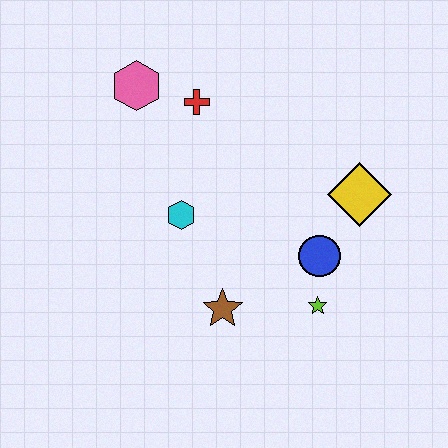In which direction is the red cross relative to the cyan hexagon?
The red cross is above the cyan hexagon.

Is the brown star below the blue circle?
Yes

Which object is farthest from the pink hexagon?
The lime star is farthest from the pink hexagon.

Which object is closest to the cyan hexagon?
The brown star is closest to the cyan hexagon.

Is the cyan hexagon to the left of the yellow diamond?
Yes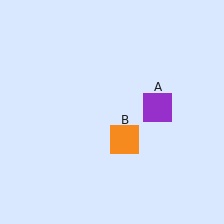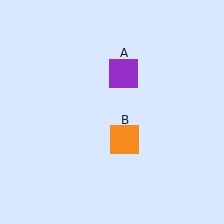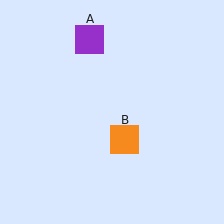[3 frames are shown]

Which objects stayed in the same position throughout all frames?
Orange square (object B) remained stationary.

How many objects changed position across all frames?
1 object changed position: purple square (object A).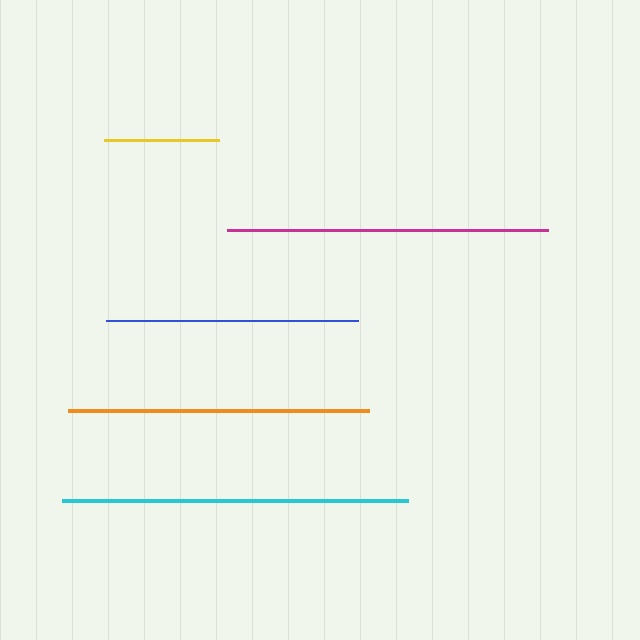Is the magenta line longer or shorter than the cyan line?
The cyan line is longer than the magenta line.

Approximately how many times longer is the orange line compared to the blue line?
The orange line is approximately 1.2 times the length of the blue line.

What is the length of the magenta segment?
The magenta segment is approximately 321 pixels long.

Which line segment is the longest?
The cyan line is the longest at approximately 346 pixels.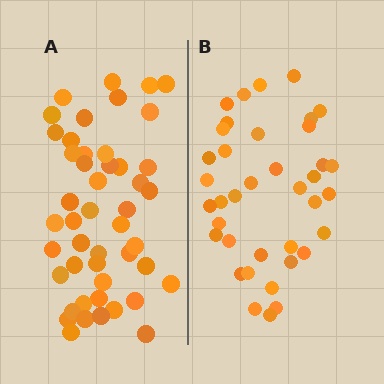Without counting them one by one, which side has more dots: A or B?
Region A (the left region) has more dots.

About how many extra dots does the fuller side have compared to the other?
Region A has roughly 8 or so more dots than region B.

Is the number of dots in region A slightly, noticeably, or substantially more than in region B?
Region A has only slightly more — the two regions are fairly close. The ratio is roughly 1.2 to 1.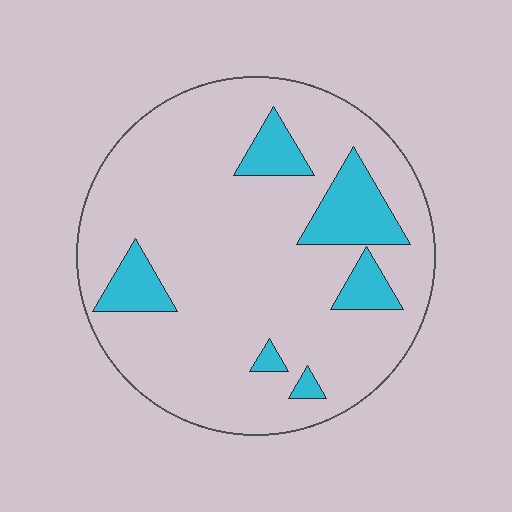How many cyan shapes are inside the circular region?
6.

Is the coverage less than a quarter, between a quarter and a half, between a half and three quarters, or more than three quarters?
Less than a quarter.